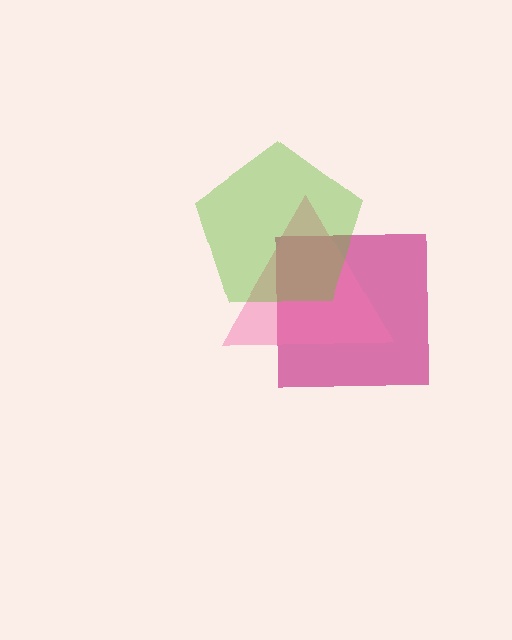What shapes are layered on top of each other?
The layered shapes are: a magenta square, a pink triangle, a lime pentagon.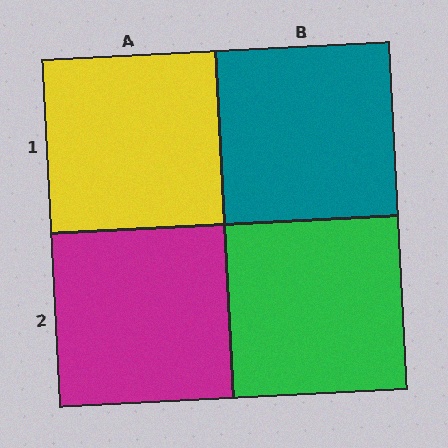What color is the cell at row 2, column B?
Green.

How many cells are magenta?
1 cell is magenta.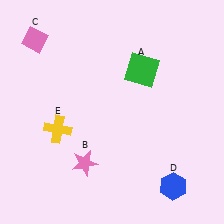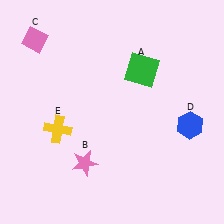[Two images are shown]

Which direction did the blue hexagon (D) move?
The blue hexagon (D) moved up.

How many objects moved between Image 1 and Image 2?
1 object moved between the two images.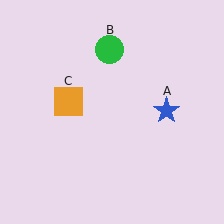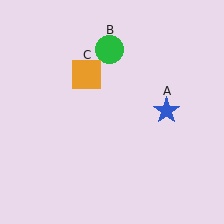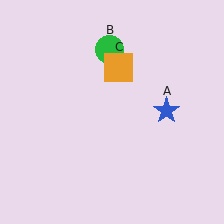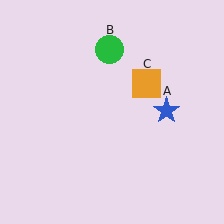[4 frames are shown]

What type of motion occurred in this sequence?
The orange square (object C) rotated clockwise around the center of the scene.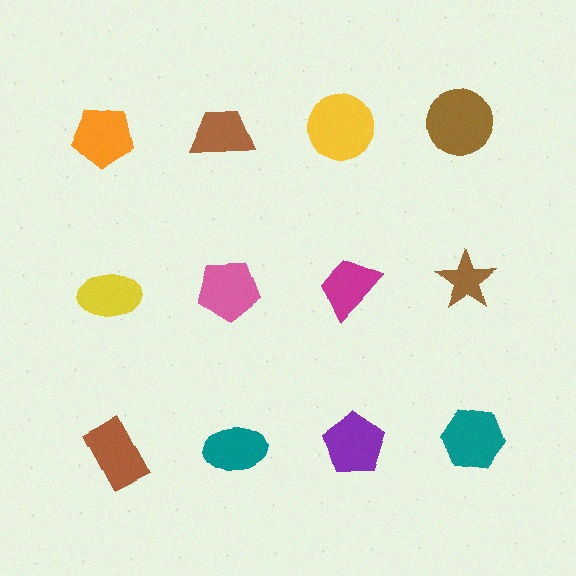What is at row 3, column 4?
A teal hexagon.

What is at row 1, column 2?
A brown trapezoid.